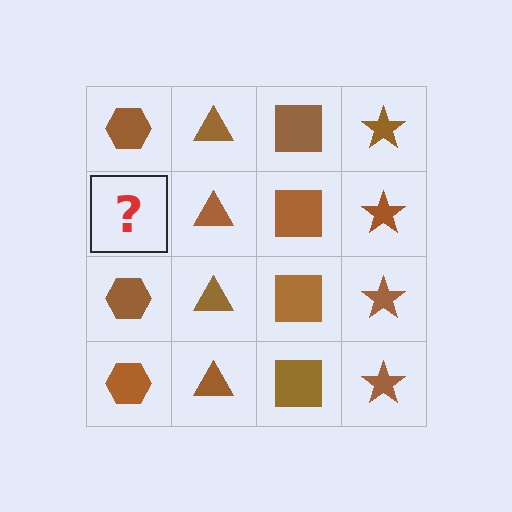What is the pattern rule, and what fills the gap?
The rule is that each column has a consistent shape. The gap should be filled with a brown hexagon.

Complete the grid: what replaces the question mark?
The question mark should be replaced with a brown hexagon.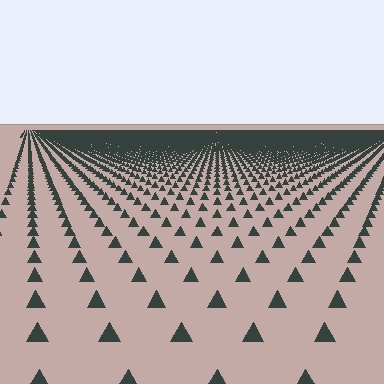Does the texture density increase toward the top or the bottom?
Density increases toward the top.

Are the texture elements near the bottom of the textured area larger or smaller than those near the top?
Larger. Near the bottom, elements are closer to the viewer and appear at a bigger on-screen size.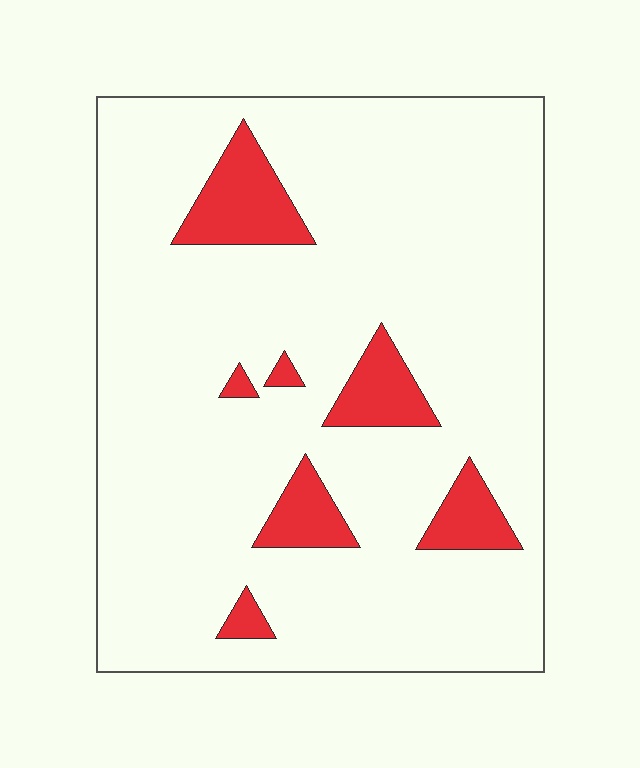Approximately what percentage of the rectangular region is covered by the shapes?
Approximately 10%.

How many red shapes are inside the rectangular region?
7.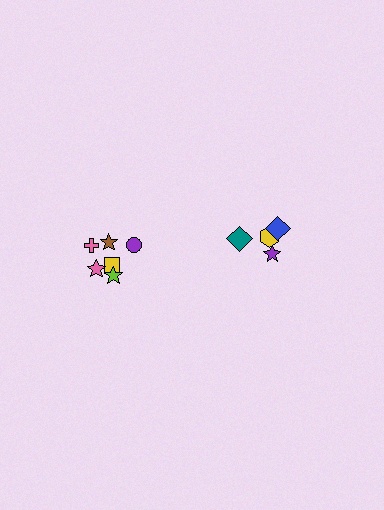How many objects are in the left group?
There are 6 objects.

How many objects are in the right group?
There are 4 objects.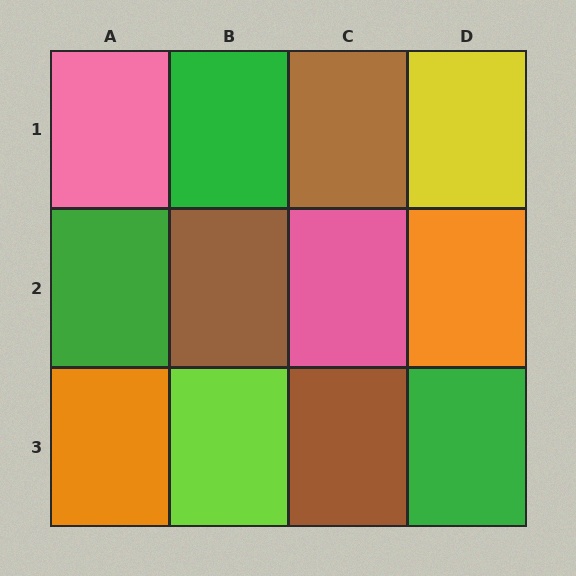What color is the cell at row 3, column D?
Green.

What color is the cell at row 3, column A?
Orange.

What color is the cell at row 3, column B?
Lime.